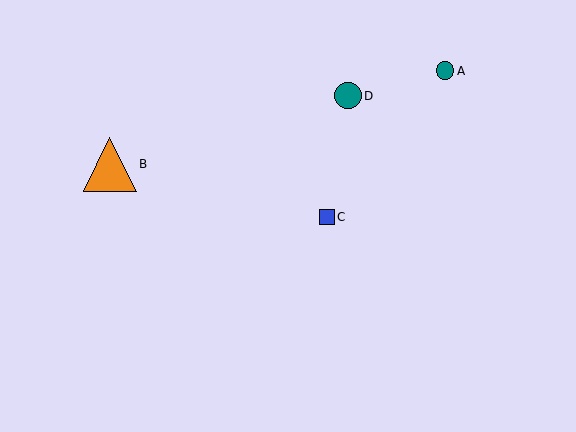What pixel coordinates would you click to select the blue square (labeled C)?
Click at (327, 217) to select the blue square C.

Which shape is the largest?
The orange triangle (labeled B) is the largest.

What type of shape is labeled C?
Shape C is a blue square.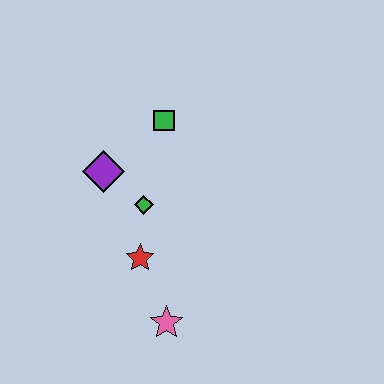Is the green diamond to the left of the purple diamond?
No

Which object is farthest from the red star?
The green square is farthest from the red star.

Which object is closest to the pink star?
The red star is closest to the pink star.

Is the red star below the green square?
Yes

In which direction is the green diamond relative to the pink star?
The green diamond is above the pink star.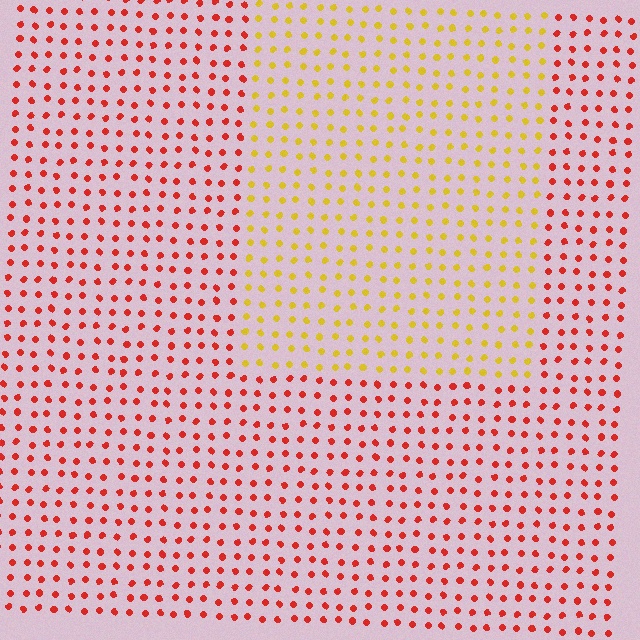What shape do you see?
I see a rectangle.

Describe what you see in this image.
The image is filled with small red elements in a uniform arrangement. A rectangle-shaped region is visible where the elements are tinted to a slightly different hue, forming a subtle color boundary.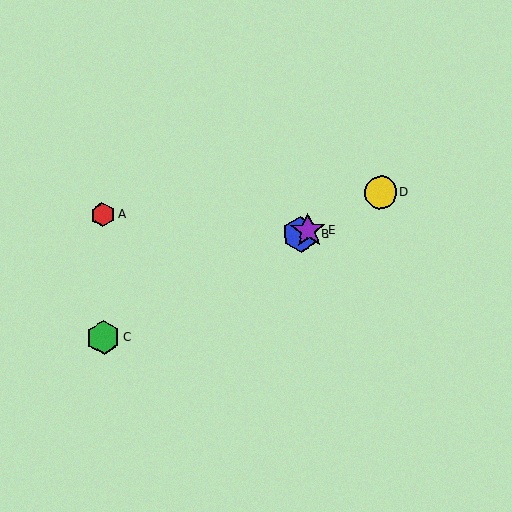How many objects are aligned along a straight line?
4 objects (B, C, D, E) are aligned along a straight line.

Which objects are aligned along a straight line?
Objects B, C, D, E are aligned along a straight line.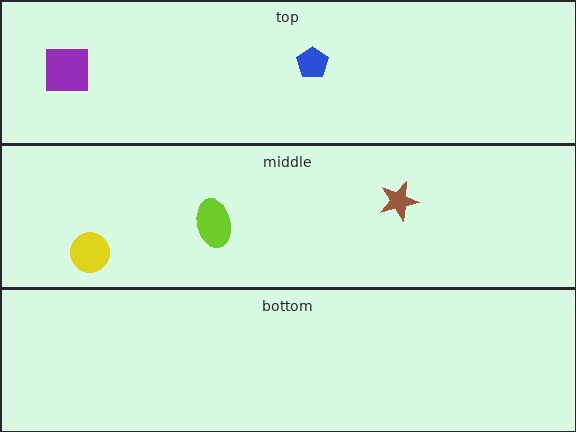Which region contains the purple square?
The top region.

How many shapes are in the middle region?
3.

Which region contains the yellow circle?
The middle region.